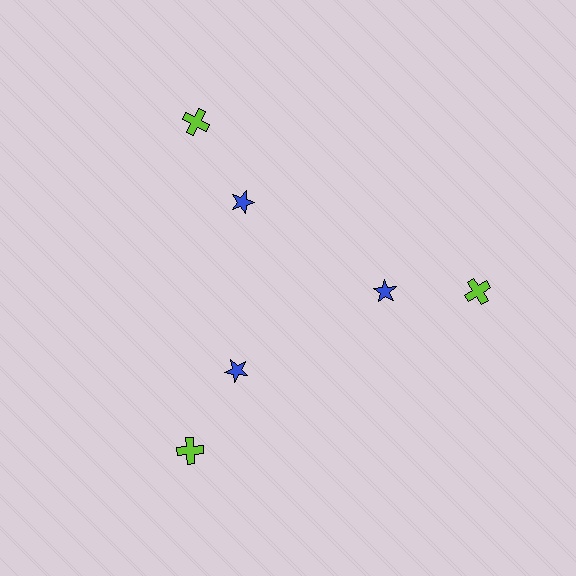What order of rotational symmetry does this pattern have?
This pattern has 3-fold rotational symmetry.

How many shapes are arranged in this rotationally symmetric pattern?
There are 6 shapes, arranged in 3 groups of 2.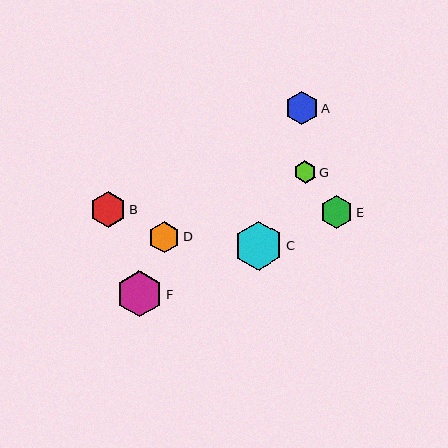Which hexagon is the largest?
Hexagon C is the largest with a size of approximately 49 pixels.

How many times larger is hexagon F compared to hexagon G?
Hexagon F is approximately 2.1 times the size of hexagon G.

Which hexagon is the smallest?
Hexagon G is the smallest with a size of approximately 22 pixels.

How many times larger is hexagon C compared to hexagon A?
Hexagon C is approximately 1.5 times the size of hexagon A.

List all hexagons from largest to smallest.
From largest to smallest: C, F, B, A, E, D, G.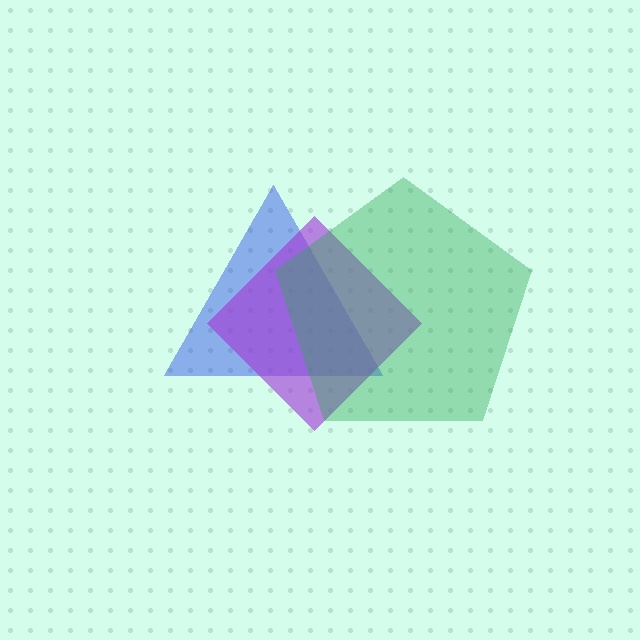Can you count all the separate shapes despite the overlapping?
Yes, there are 3 separate shapes.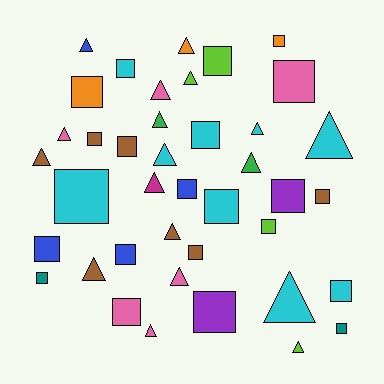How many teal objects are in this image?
There are 2 teal objects.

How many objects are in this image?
There are 40 objects.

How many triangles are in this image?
There are 18 triangles.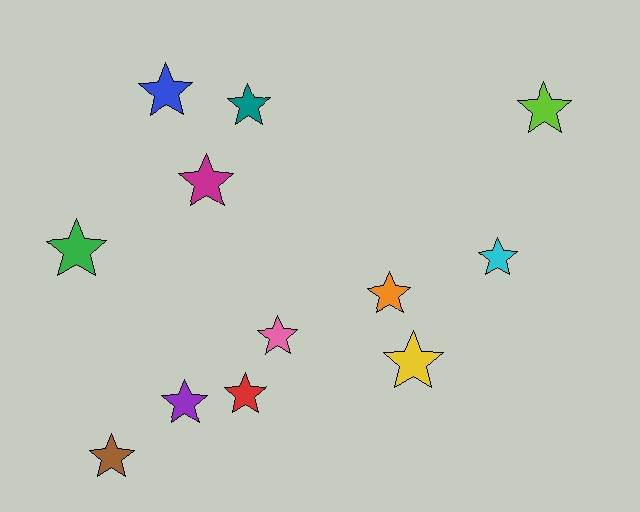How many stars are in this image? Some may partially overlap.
There are 12 stars.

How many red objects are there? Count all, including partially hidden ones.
There is 1 red object.